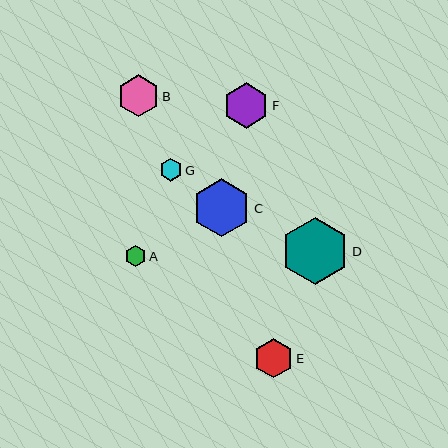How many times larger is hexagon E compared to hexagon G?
Hexagon E is approximately 1.7 times the size of hexagon G.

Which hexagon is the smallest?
Hexagon A is the smallest with a size of approximately 22 pixels.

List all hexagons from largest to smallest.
From largest to smallest: D, C, F, B, E, G, A.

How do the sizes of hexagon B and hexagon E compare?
Hexagon B and hexagon E are approximately the same size.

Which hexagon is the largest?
Hexagon D is the largest with a size of approximately 67 pixels.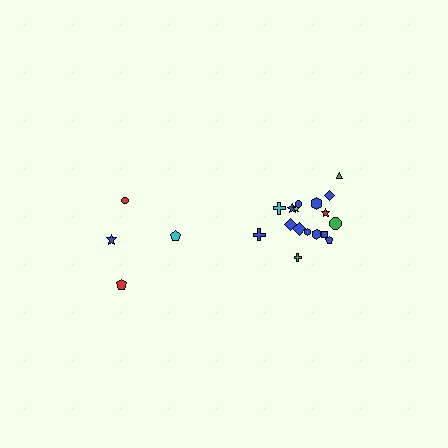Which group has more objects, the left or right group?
The right group.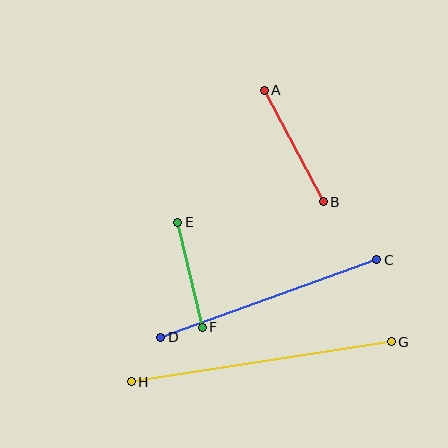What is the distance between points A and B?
The distance is approximately 126 pixels.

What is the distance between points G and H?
The distance is approximately 263 pixels.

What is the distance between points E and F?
The distance is approximately 108 pixels.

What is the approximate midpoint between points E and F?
The midpoint is at approximately (190, 275) pixels.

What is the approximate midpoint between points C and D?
The midpoint is at approximately (269, 298) pixels.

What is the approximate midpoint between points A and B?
The midpoint is at approximately (294, 146) pixels.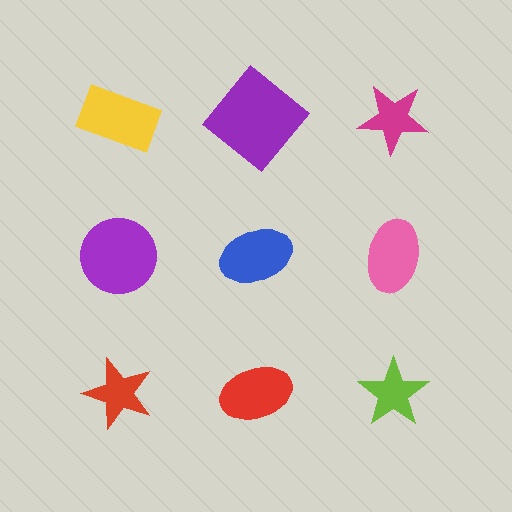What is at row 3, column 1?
A red star.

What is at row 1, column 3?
A magenta star.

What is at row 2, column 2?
A blue ellipse.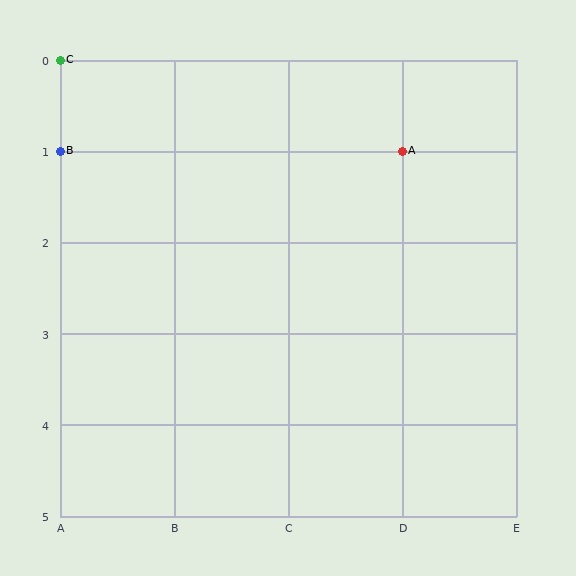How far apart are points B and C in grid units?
Points B and C are 1 row apart.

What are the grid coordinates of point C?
Point C is at grid coordinates (A, 0).